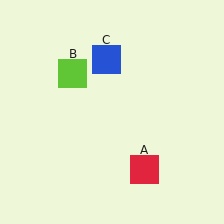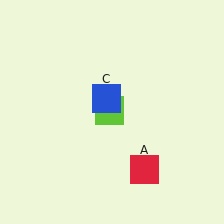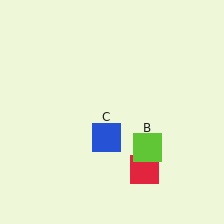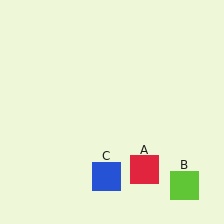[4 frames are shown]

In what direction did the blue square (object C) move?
The blue square (object C) moved down.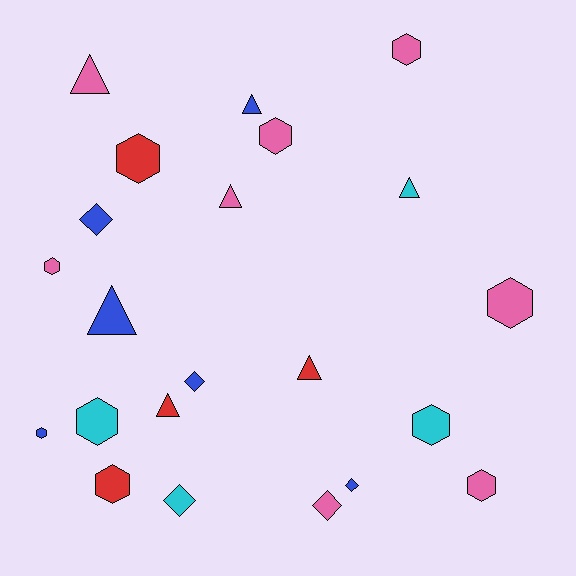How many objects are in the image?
There are 22 objects.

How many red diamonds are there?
There are no red diamonds.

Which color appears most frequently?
Pink, with 8 objects.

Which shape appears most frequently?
Hexagon, with 10 objects.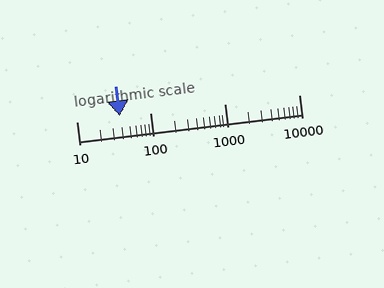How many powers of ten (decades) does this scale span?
The scale spans 3 decades, from 10 to 10000.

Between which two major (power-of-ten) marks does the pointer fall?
The pointer is between 10 and 100.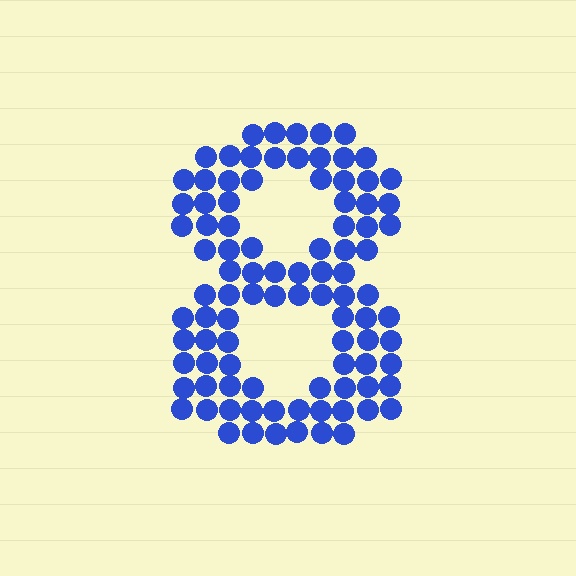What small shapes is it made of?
It is made of small circles.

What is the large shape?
The large shape is the digit 8.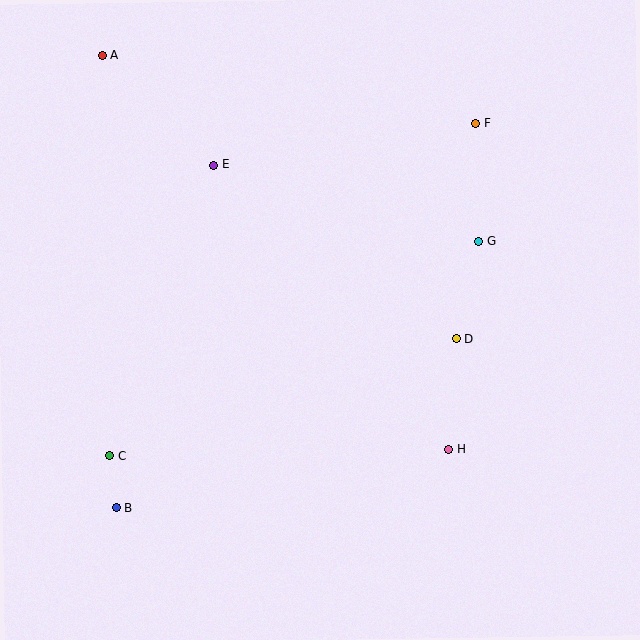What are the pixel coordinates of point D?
Point D is at (456, 339).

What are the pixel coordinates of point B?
Point B is at (116, 508).